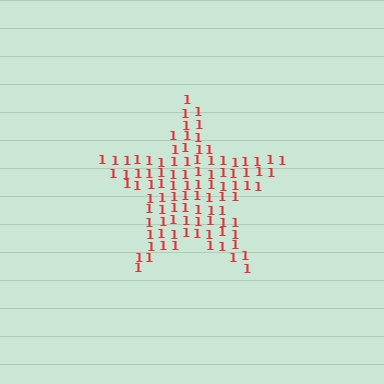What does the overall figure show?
The overall figure shows a star.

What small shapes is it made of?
It is made of small digit 1's.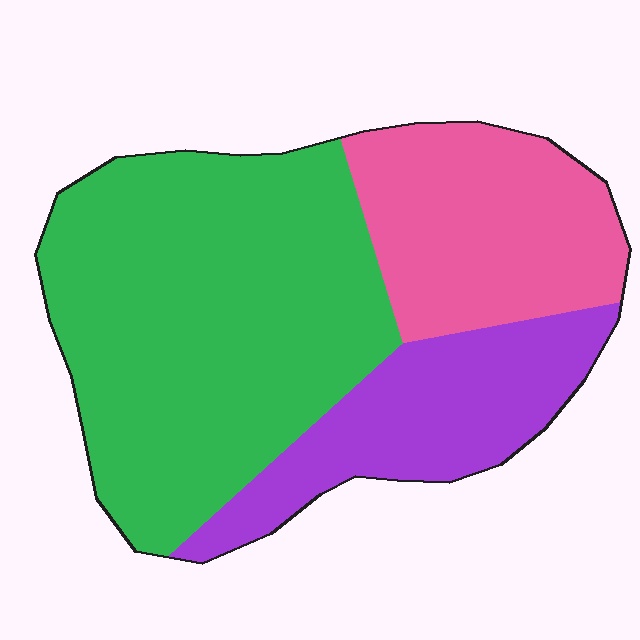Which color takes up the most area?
Green, at roughly 55%.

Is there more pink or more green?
Green.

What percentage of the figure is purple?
Purple takes up about one fifth (1/5) of the figure.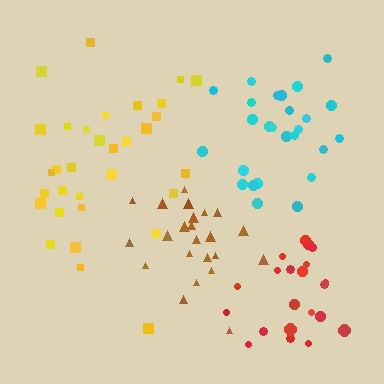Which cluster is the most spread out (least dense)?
Brown.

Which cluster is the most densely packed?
Red.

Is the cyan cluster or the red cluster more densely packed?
Red.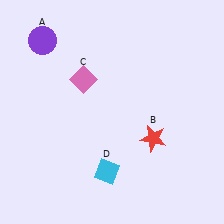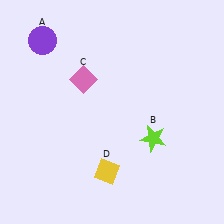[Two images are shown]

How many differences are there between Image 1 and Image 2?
There are 2 differences between the two images.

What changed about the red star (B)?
In Image 1, B is red. In Image 2, it changed to lime.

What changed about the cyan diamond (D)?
In Image 1, D is cyan. In Image 2, it changed to yellow.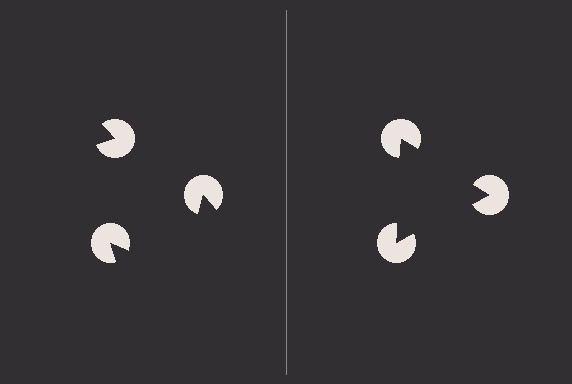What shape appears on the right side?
An illusory triangle.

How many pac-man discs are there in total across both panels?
6 — 3 on each side.